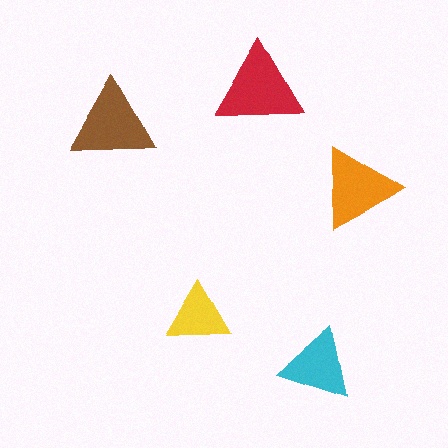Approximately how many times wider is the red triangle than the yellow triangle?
About 1.5 times wider.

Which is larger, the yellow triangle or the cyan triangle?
The cyan one.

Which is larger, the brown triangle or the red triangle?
The red one.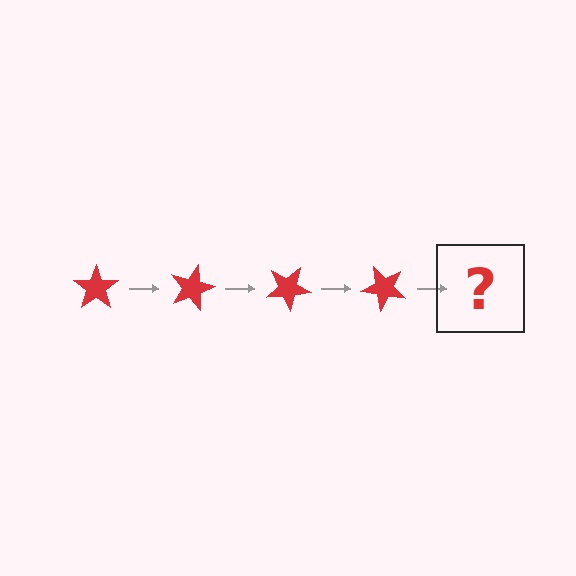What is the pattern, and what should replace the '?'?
The pattern is that the star rotates 15 degrees each step. The '?' should be a red star rotated 60 degrees.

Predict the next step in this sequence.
The next step is a red star rotated 60 degrees.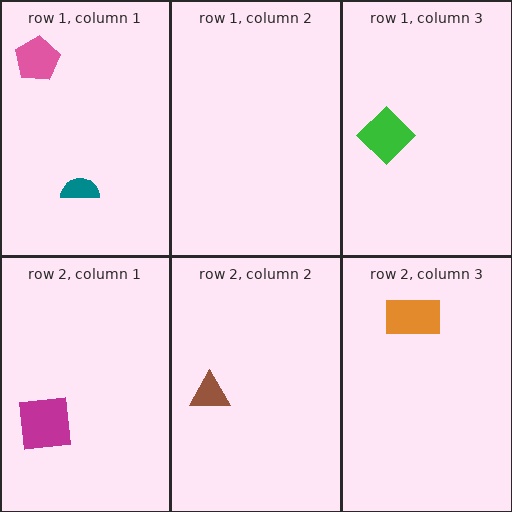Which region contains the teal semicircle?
The row 1, column 1 region.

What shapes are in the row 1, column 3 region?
The green diamond.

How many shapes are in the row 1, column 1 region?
2.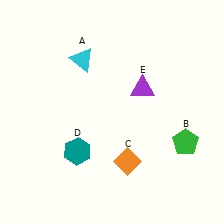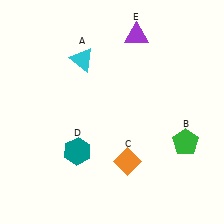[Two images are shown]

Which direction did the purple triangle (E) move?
The purple triangle (E) moved up.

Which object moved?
The purple triangle (E) moved up.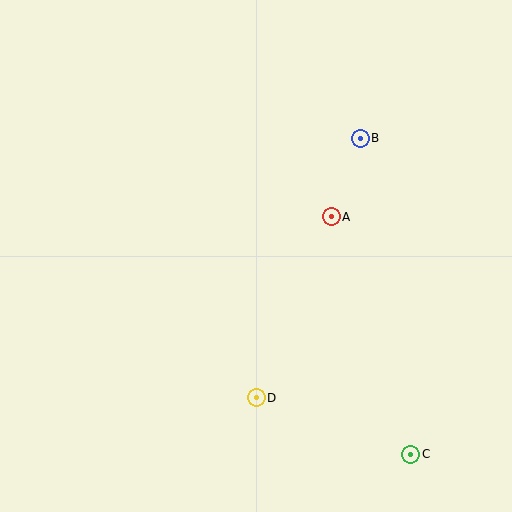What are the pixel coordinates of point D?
Point D is at (256, 398).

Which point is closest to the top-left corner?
Point B is closest to the top-left corner.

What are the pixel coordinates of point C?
Point C is at (411, 454).